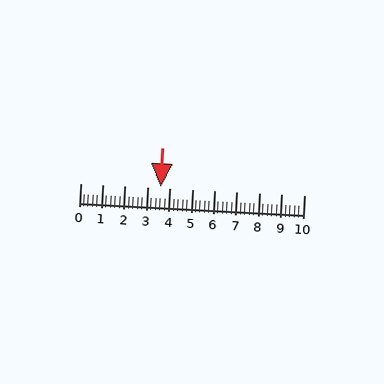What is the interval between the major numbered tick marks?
The major tick marks are spaced 1 units apart.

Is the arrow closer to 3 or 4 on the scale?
The arrow is closer to 4.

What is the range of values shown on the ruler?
The ruler shows values from 0 to 10.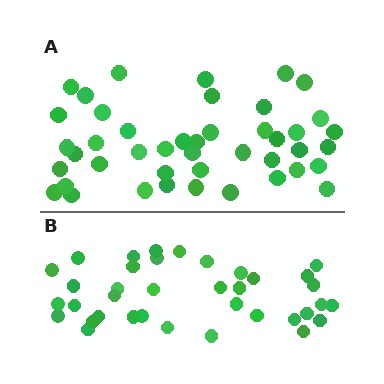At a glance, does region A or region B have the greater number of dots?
Region A (the top region) has more dots.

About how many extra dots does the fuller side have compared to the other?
Region A has roughly 8 or so more dots than region B.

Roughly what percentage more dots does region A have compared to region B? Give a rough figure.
About 20% more.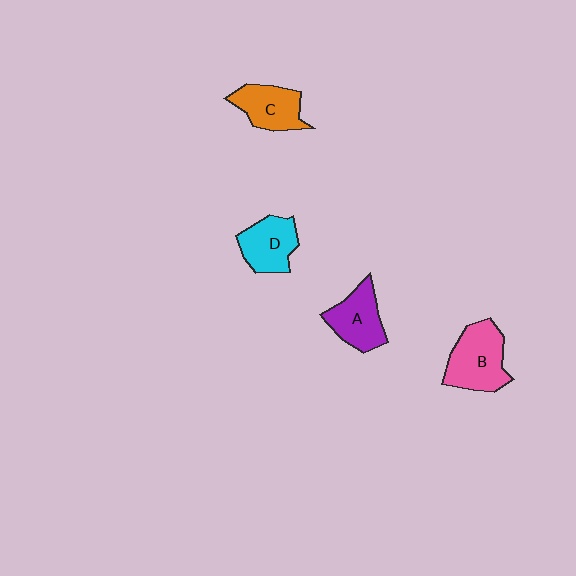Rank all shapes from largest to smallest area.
From largest to smallest: B (pink), A (purple), C (orange), D (cyan).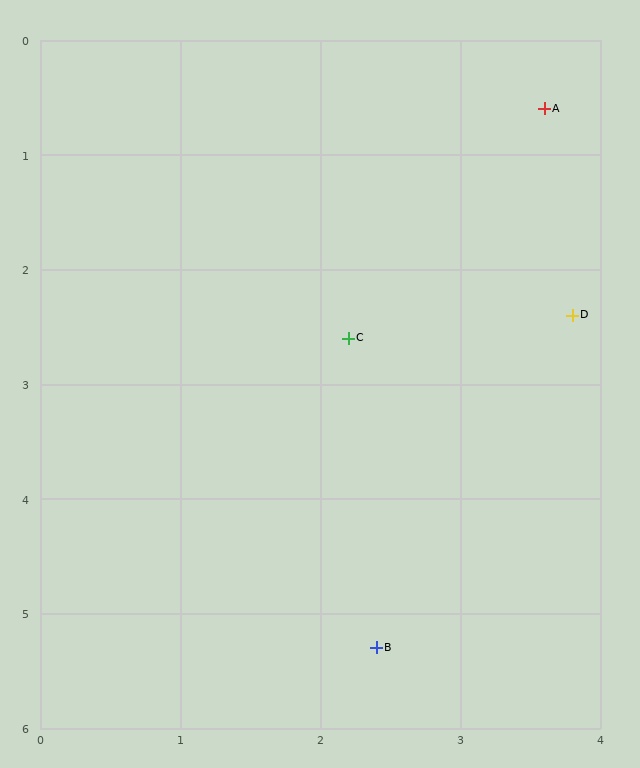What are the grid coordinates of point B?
Point B is at approximately (2.4, 5.3).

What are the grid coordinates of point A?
Point A is at approximately (3.6, 0.6).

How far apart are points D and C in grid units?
Points D and C are about 1.6 grid units apart.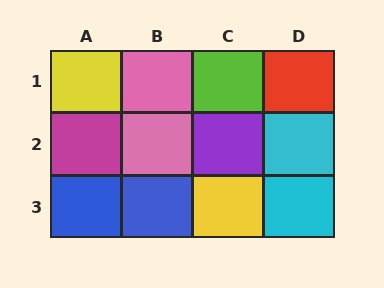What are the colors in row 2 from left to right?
Magenta, pink, purple, cyan.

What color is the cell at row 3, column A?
Blue.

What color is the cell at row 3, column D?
Cyan.